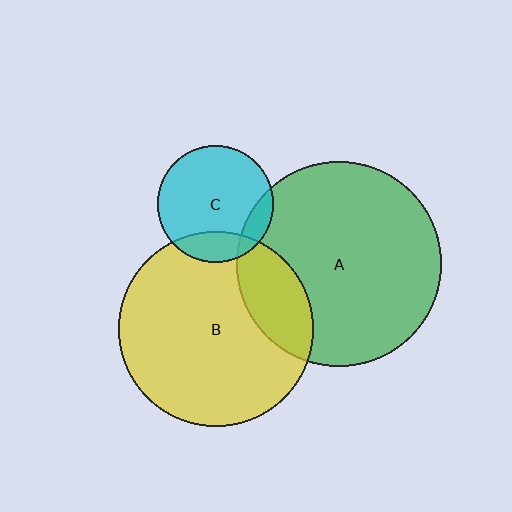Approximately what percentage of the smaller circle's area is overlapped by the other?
Approximately 20%.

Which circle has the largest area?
Circle A (green).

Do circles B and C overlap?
Yes.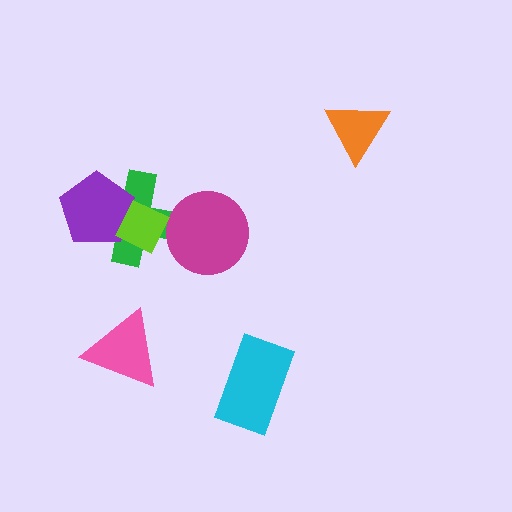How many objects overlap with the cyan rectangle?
0 objects overlap with the cyan rectangle.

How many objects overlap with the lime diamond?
2 objects overlap with the lime diamond.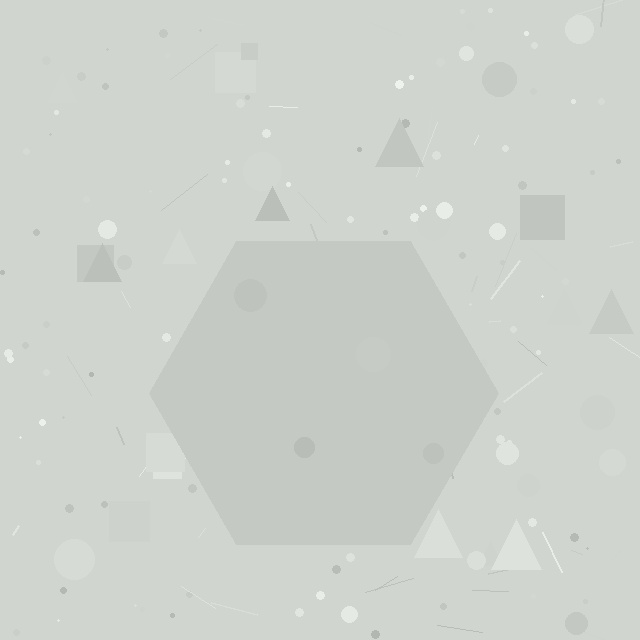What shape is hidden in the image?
A hexagon is hidden in the image.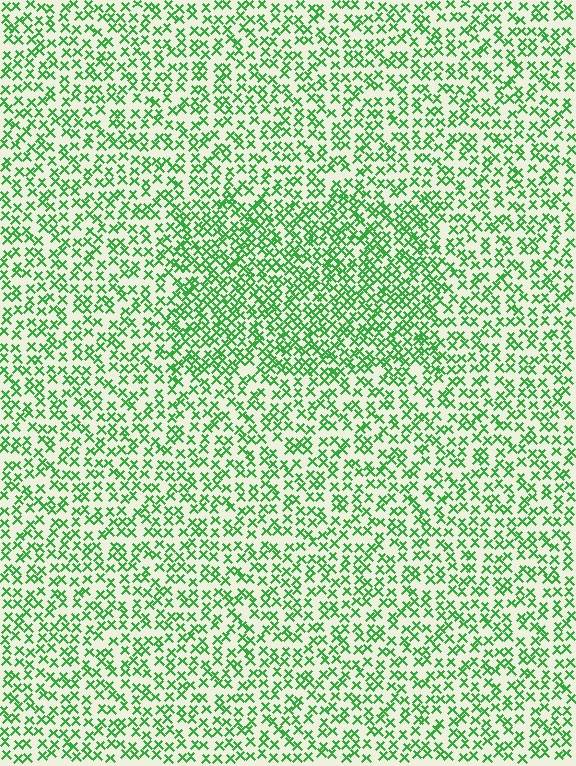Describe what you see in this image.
The image contains small green elements arranged at two different densities. A rectangle-shaped region is visible where the elements are more densely packed than the surrounding area.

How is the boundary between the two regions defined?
The boundary is defined by a change in element density (approximately 1.6x ratio). All elements are the same color, size, and shape.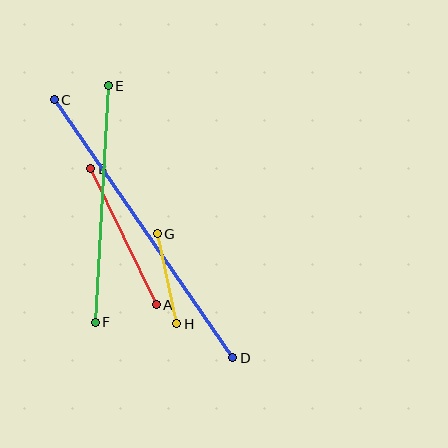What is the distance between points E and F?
The distance is approximately 237 pixels.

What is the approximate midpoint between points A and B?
The midpoint is at approximately (123, 237) pixels.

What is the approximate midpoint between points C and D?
The midpoint is at approximately (143, 229) pixels.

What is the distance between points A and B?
The distance is approximately 151 pixels.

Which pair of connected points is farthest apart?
Points C and D are farthest apart.